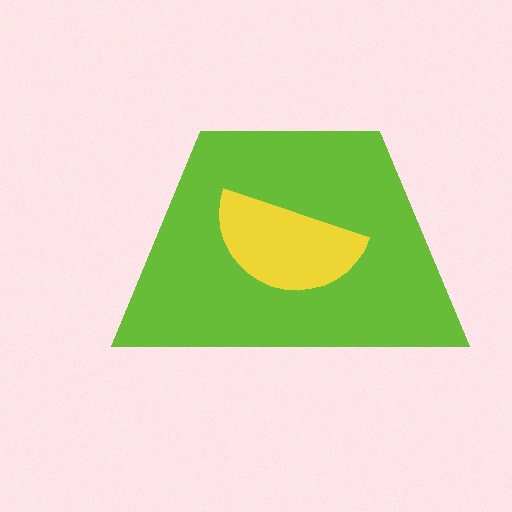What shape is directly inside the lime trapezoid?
The yellow semicircle.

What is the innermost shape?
The yellow semicircle.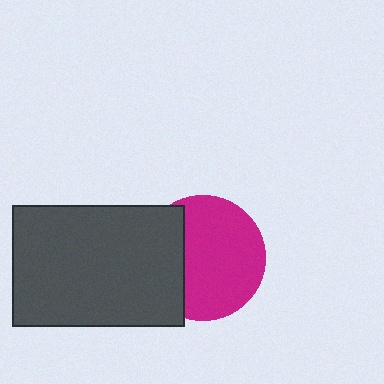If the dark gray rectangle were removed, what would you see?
You would see the complete magenta circle.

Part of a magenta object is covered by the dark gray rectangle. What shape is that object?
It is a circle.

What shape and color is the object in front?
The object in front is a dark gray rectangle.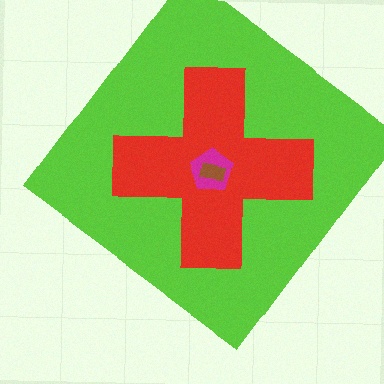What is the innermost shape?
The brown rectangle.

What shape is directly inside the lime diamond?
The red cross.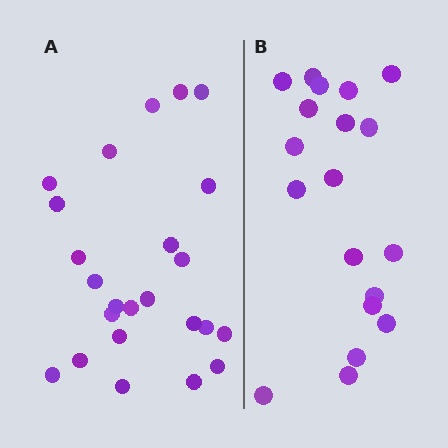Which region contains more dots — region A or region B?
Region A (the left region) has more dots.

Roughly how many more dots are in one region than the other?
Region A has about 5 more dots than region B.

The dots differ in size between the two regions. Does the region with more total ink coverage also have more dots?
No. Region B has more total ink coverage because its dots are larger, but region A actually contains more individual dots. Total area can be misleading — the number of items is what matters here.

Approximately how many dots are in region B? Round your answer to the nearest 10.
About 20 dots. (The exact count is 19, which rounds to 20.)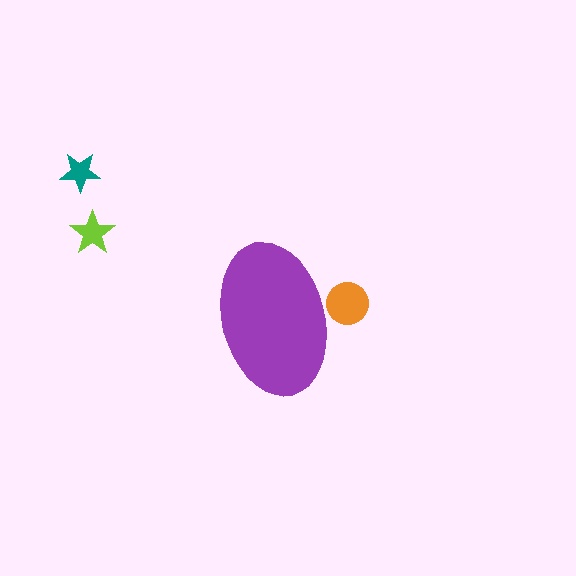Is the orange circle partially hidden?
Yes, the orange circle is partially hidden behind the purple ellipse.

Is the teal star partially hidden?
No, the teal star is fully visible.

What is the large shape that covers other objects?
A purple ellipse.